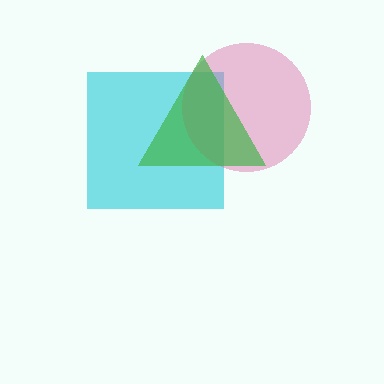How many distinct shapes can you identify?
There are 3 distinct shapes: a cyan square, a pink circle, a green triangle.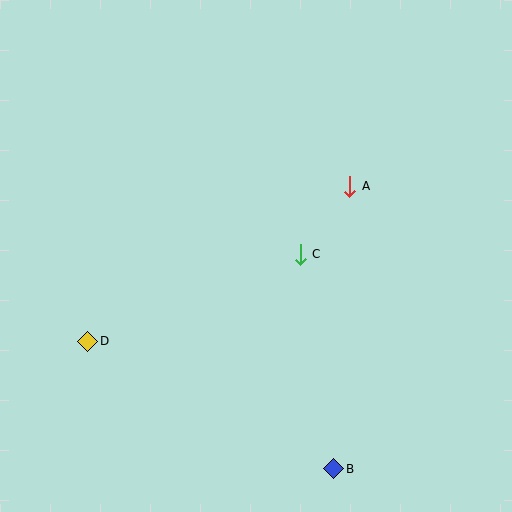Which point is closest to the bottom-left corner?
Point D is closest to the bottom-left corner.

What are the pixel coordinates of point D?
Point D is at (88, 341).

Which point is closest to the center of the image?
Point C at (300, 254) is closest to the center.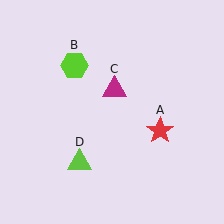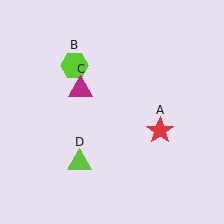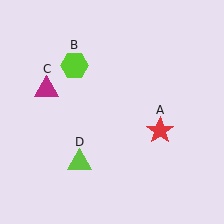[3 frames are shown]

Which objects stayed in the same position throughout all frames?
Red star (object A) and lime hexagon (object B) and lime triangle (object D) remained stationary.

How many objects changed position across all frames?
1 object changed position: magenta triangle (object C).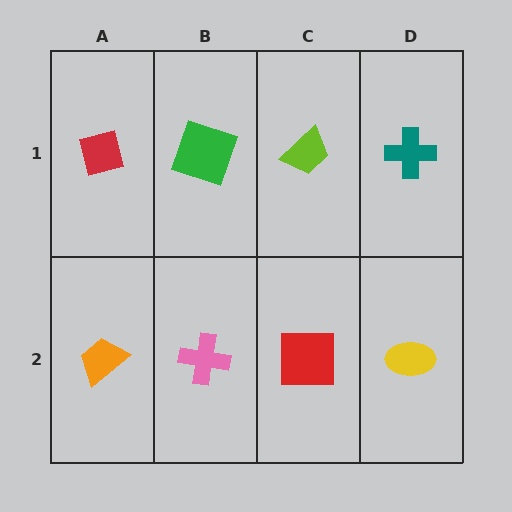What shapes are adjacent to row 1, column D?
A yellow ellipse (row 2, column D), a lime trapezoid (row 1, column C).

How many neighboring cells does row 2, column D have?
2.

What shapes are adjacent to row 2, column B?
A green square (row 1, column B), an orange trapezoid (row 2, column A), a red square (row 2, column C).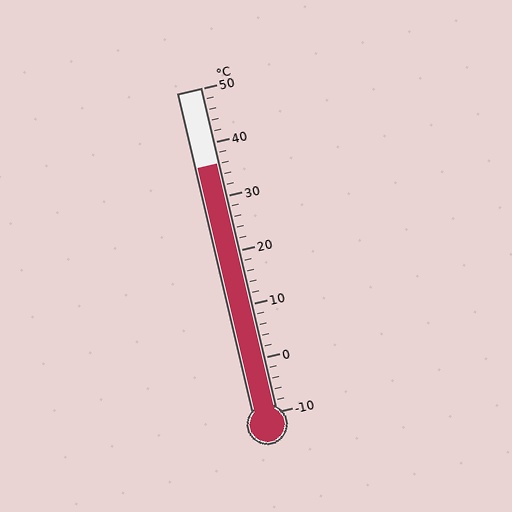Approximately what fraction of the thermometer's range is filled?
The thermometer is filled to approximately 75% of its range.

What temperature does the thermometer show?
The thermometer shows approximately 36°C.